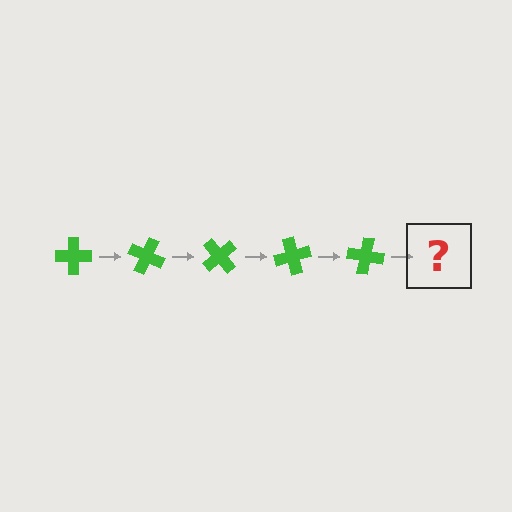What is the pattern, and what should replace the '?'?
The pattern is that the cross rotates 25 degrees each step. The '?' should be a green cross rotated 125 degrees.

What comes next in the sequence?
The next element should be a green cross rotated 125 degrees.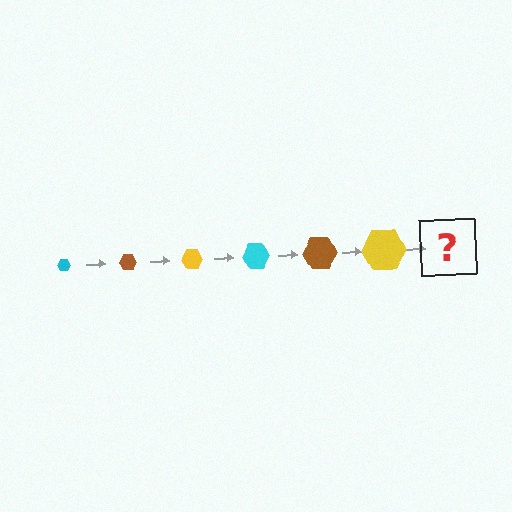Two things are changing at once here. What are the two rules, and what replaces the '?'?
The two rules are that the hexagon grows larger each step and the color cycles through cyan, brown, and yellow. The '?' should be a cyan hexagon, larger than the previous one.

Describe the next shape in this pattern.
It should be a cyan hexagon, larger than the previous one.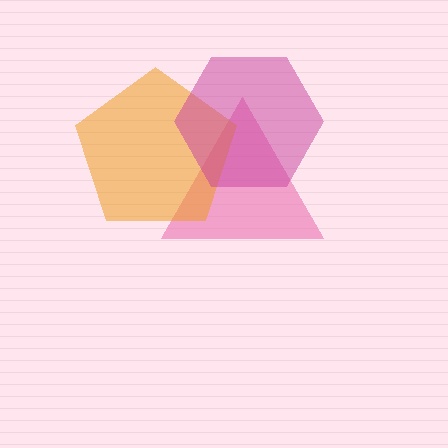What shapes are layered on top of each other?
The layered shapes are: a pink triangle, an orange pentagon, a magenta hexagon.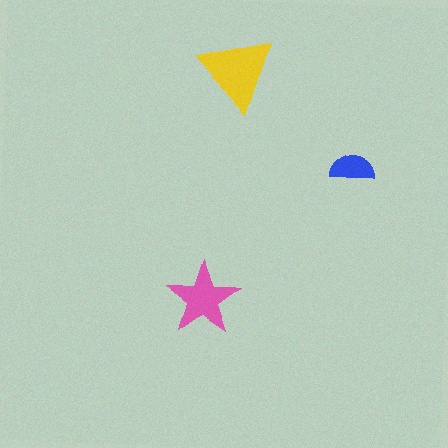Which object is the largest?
The yellow triangle.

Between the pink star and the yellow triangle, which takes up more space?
The yellow triangle.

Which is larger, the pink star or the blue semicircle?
The pink star.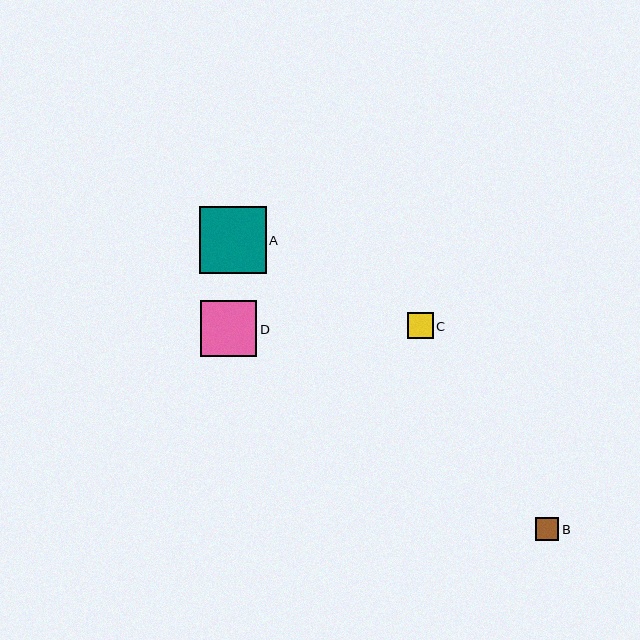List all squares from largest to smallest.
From largest to smallest: A, D, C, B.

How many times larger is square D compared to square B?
Square D is approximately 2.4 times the size of square B.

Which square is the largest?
Square A is the largest with a size of approximately 67 pixels.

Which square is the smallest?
Square B is the smallest with a size of approximately 24 pixels.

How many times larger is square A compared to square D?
Square A is approximately 1.2 times the size of square D.